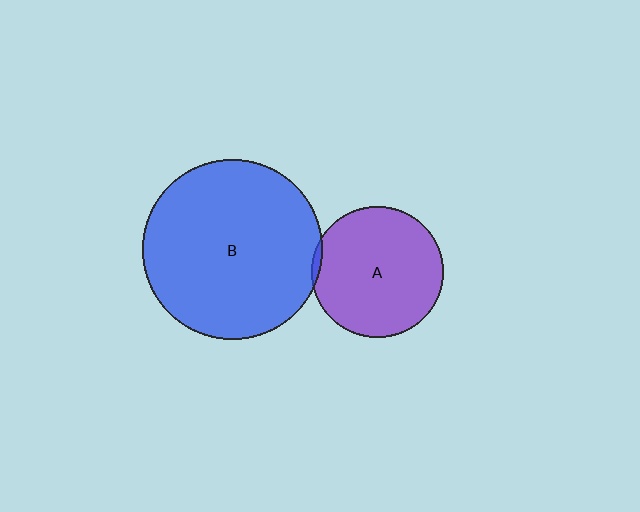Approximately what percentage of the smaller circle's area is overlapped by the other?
Approximately 5%.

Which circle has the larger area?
Circle B (blue).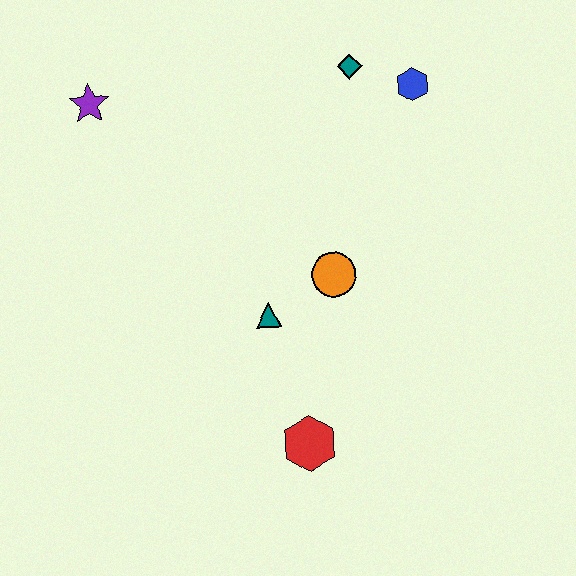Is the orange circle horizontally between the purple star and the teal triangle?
No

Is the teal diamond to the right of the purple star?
Yes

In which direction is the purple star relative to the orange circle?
The purple star is to the left of the orange circle.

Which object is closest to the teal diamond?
The blue hexagon is closest to the teal diamond.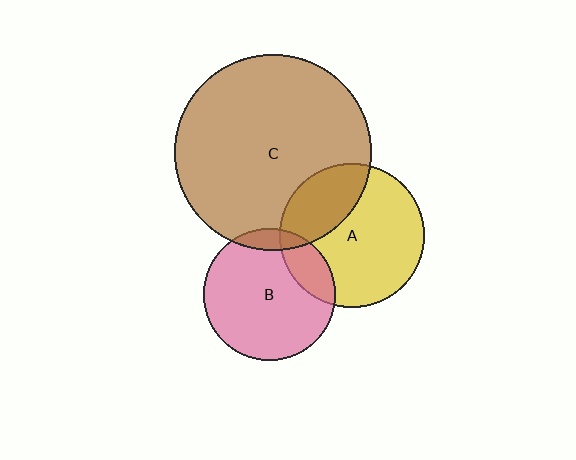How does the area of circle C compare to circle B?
Approximately 2.2 times.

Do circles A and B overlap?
Yes.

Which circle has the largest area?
Circle C (brown).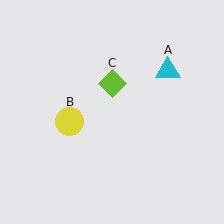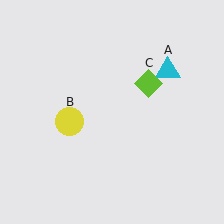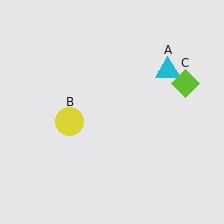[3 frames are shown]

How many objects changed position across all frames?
1 object changed position: lime diamond (object C).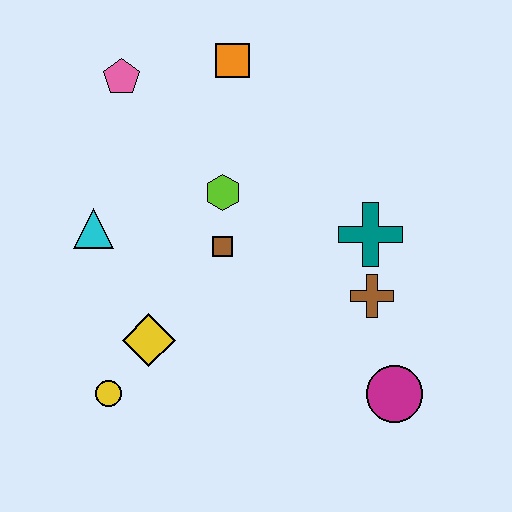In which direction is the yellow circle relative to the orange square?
The yellow circle is below the orange square.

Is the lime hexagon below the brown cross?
No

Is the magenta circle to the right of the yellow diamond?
Yes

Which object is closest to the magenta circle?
The brown cross is closest to the magenta circle.